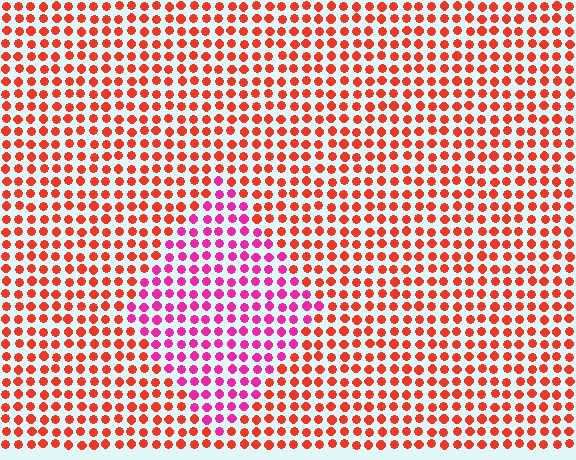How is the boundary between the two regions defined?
The boundary is defined purely by a slight shift in hue (about 45 degrees). Spacing, size, and orientation are identical on both sides.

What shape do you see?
I see a diamond.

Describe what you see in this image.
The image is filled with small red elements in a uniform arrangement. A diamond-shaped region is visible where the elements are tinted to a slightly different hue, forming a subtle color boundary.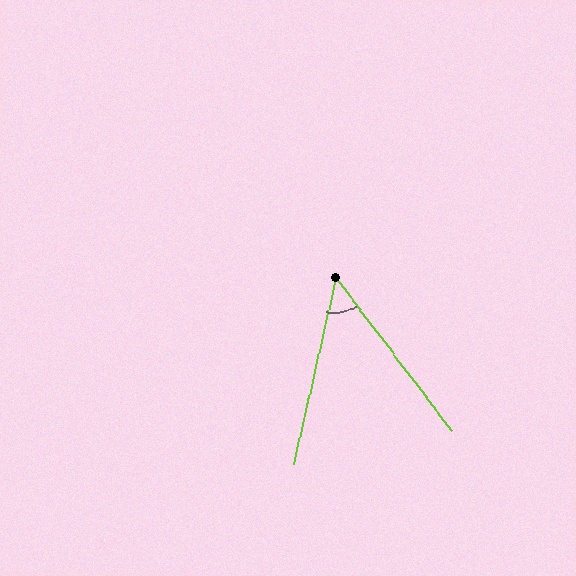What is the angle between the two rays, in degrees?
Approximately 50 degrees.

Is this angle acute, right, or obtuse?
It is acute.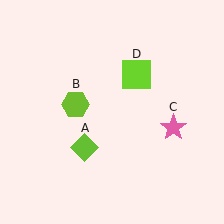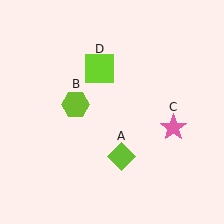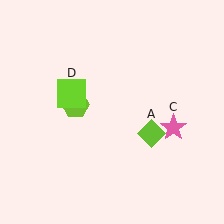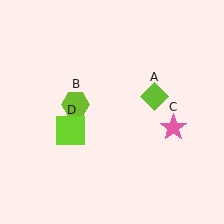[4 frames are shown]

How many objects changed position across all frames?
2 objects changed position: lime diamond (object A), lime square (object D).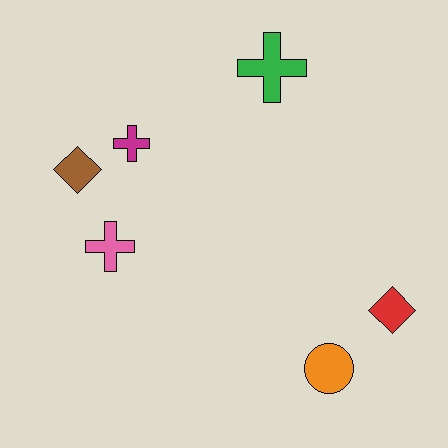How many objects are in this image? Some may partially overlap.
There are 6 objects.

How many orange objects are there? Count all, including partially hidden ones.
There is 1 orange object.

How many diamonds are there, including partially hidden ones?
There are 2 diamonds.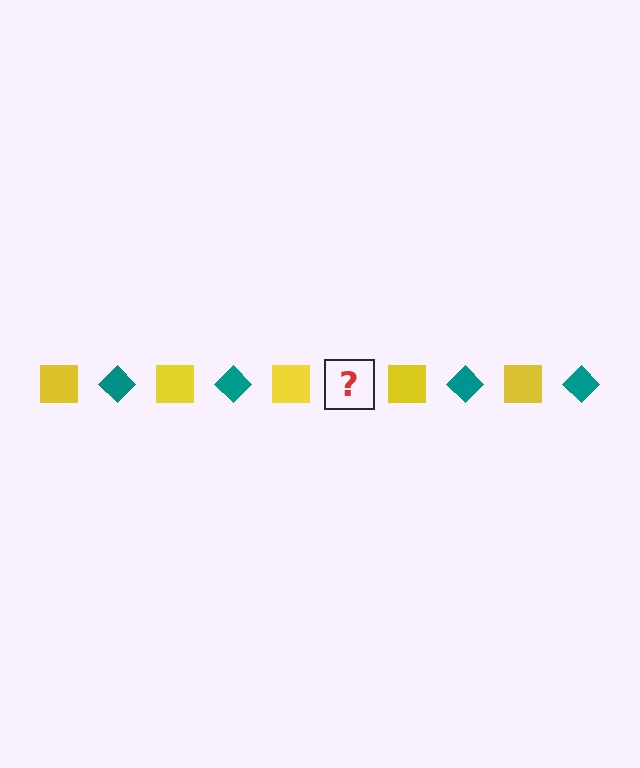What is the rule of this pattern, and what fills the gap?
The rule is that the pattern alternates between yellow square and teal diamond. The gap should be filled with a teal diamond.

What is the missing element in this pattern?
The missing element is a teal diamond.